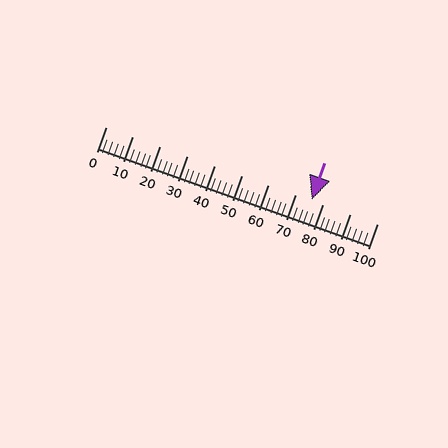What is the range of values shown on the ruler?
The ruler shows values from 0 to 100.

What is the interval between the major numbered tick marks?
The major tick marks are spaced 10 units apart.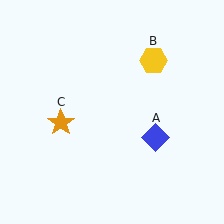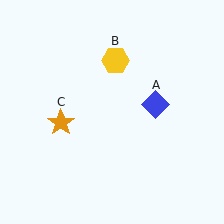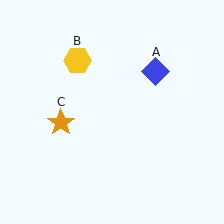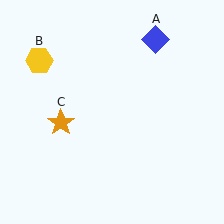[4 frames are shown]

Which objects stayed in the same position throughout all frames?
Orange star (object C) remained stationary.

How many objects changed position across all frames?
2 objects changed position: blue diamond (object A), yellow hexagon (object B).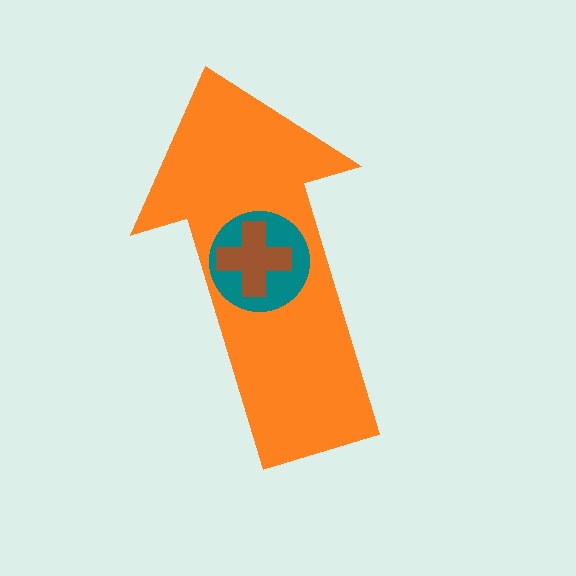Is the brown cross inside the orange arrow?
Yes.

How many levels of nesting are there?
3.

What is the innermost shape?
The brown cross.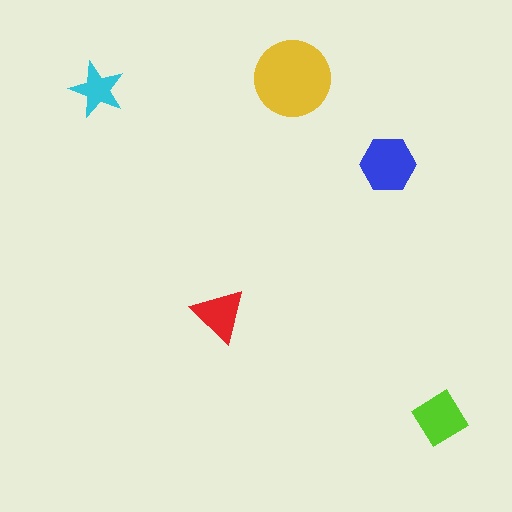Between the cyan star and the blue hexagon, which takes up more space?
The blue hexagon.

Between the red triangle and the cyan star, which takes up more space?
The red triangle.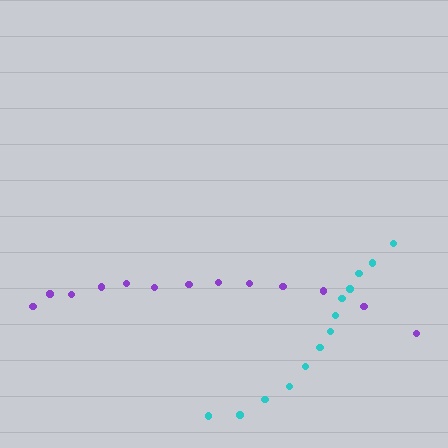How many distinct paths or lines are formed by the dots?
There are 2 distinct paths.